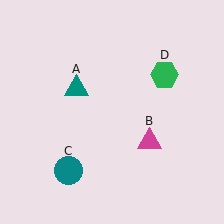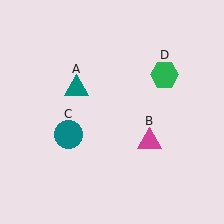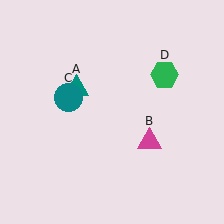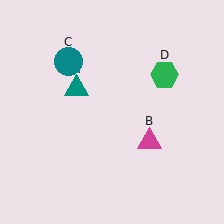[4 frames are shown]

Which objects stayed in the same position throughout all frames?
Teal triangle (object A) and magenta triangle (object B) and green hexagon (object D) remained stationary.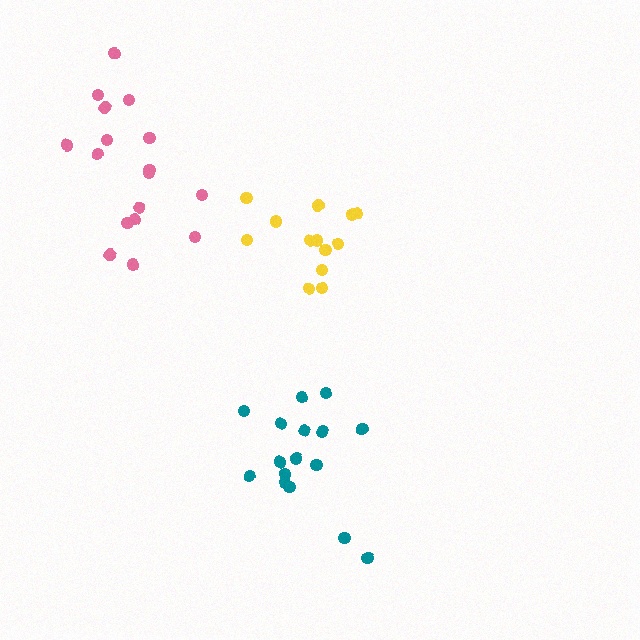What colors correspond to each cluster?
The clusters are colored: pink, teal, yellow.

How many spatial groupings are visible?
There are 3 spatial groupings.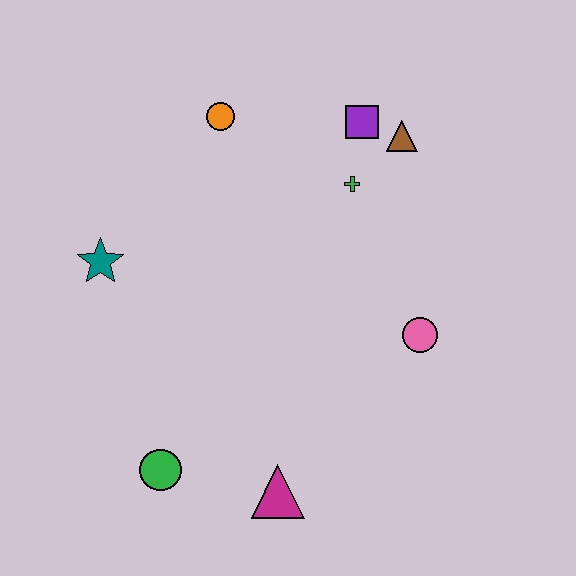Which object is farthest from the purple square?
The green circle is farthest from the purple square.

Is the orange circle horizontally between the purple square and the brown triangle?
No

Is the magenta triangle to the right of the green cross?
No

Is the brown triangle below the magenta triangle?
No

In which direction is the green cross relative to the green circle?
The green cross is above the green circle.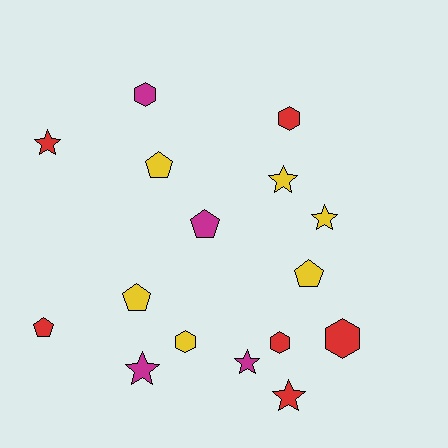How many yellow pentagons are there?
There are 3 yellow pentagons.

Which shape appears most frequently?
Star, with 6 objects.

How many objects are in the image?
There are 16 objects.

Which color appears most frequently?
Yellow, with 6 objects.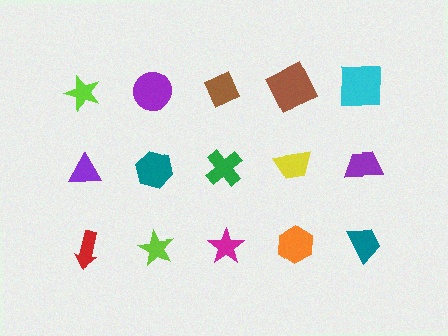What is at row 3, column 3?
A magenta star.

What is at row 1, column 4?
A brown square.